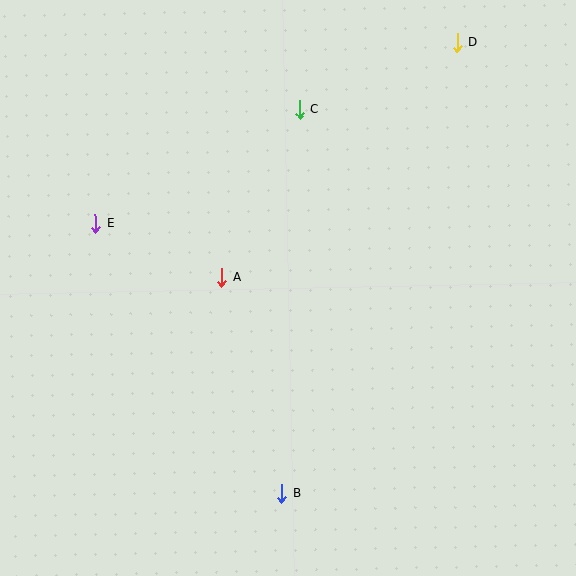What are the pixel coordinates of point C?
Point C is at (300, 109).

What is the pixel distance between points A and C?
The distance between A and C is 185 pixels.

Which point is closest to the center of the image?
Point A at (221, 277) is closest to the center.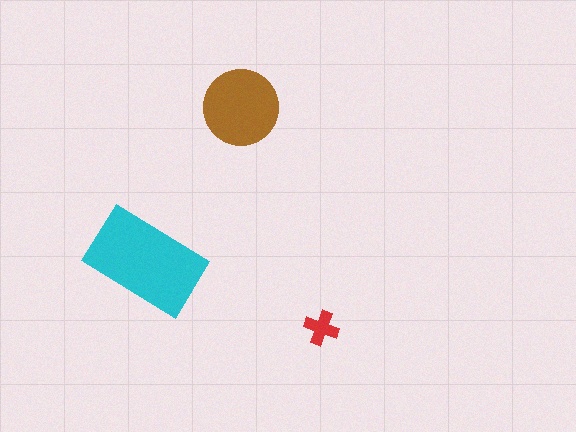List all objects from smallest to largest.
The red cross, the brown circle, the cyan rectangle.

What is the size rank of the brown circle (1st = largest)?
2nd.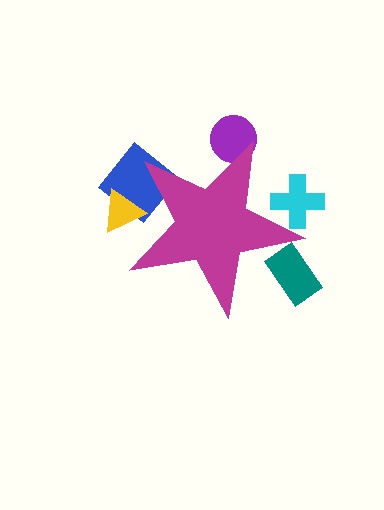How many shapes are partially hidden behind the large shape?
5 shapes are partially hidden.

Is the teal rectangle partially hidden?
Yes, the teal rectangle is partially hidden behind the magenta star.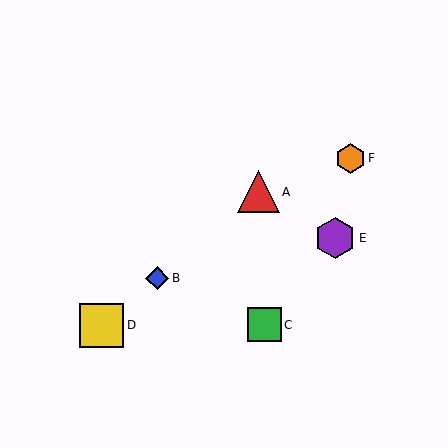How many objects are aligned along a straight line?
3 objects (A, B, D) are aligned along a straight line.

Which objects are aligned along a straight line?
Objects A, B, D are aligned along a straight line.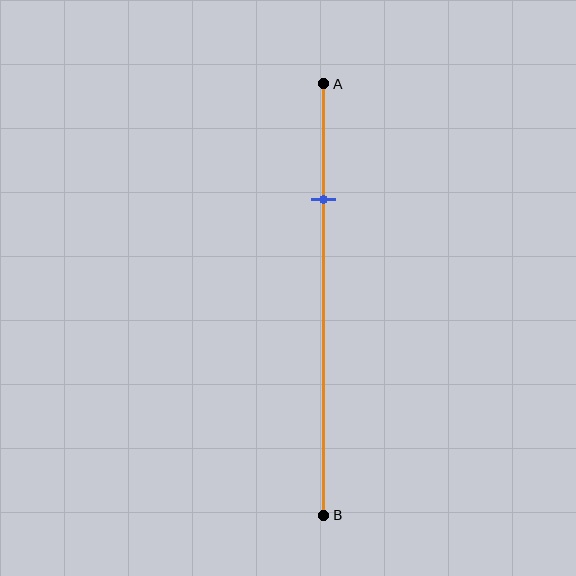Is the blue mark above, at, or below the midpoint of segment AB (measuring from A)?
The blue mark is above the midpoint of segment AB.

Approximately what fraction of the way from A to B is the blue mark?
The blue mark is approximately 25% of the way from A to B.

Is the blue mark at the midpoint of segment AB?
No, the mark is at about 25% from A, not at the 50% midpoint.